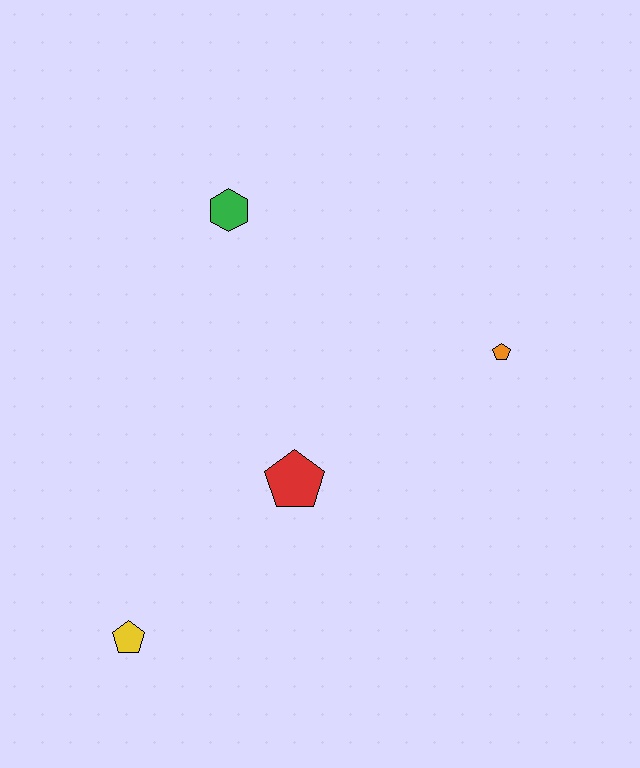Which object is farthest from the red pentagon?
The green hexagon is farthest from the red pentagon.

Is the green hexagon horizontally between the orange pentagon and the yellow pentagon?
Yes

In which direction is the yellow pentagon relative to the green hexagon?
The yellow pentagon is below the green hexagon.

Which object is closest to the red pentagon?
The yellow pentagon is closest to the red pentagon.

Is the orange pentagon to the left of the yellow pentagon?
No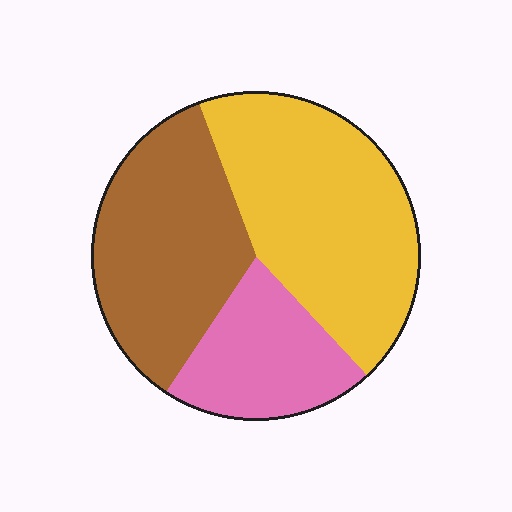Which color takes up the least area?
Pink, at roughly 20%.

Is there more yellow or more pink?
Yellow.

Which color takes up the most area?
Yellow, at roughly 45%.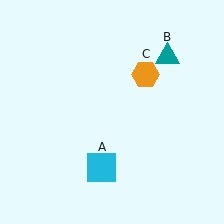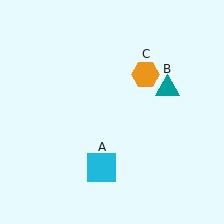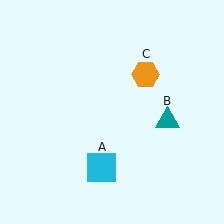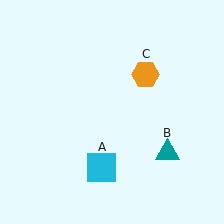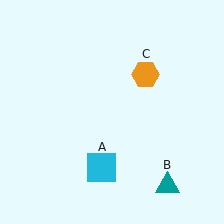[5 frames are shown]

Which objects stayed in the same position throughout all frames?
Cyan square (object A) and orange hexagon (object C) remained stationary.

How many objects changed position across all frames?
1 object changed position: teal triangle (object B).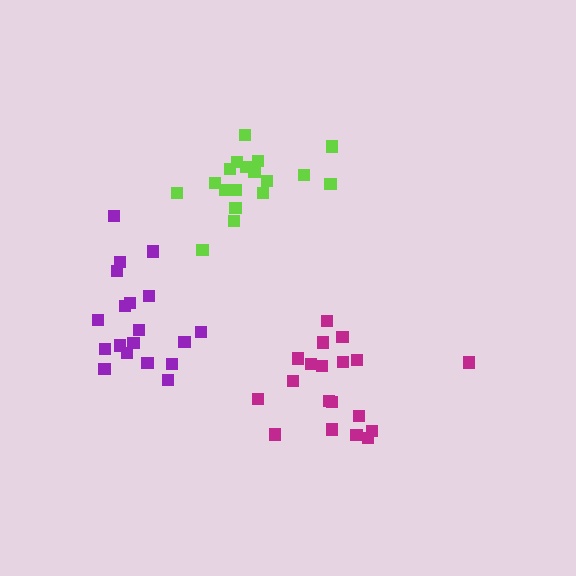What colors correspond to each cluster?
The clusters are colored: purple, lime, magenta.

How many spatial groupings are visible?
There are 3 spatial groupings.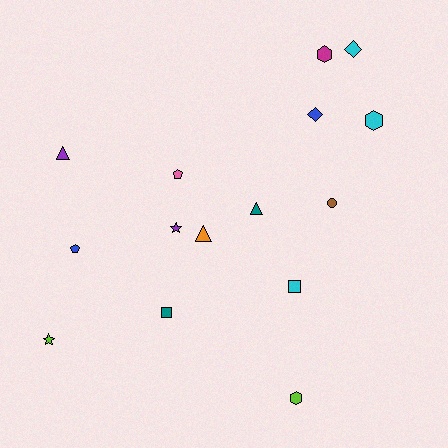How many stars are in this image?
There are 2 stars.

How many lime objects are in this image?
There are 2 lime objects.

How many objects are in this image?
There are 15 objects.